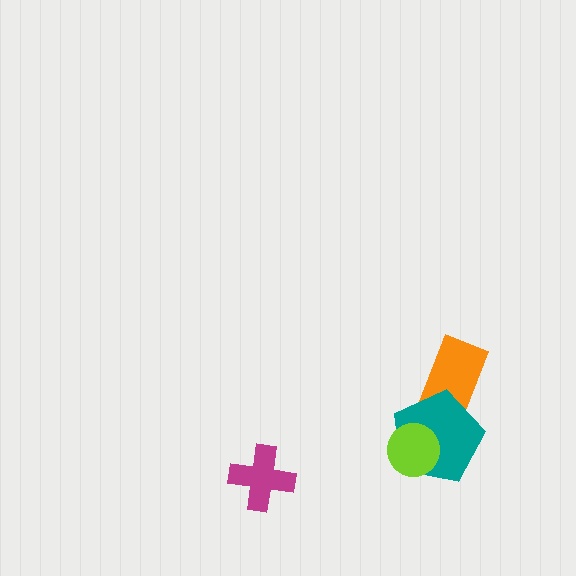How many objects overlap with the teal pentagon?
2 objects overlap with the teal pentagon.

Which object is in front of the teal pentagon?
The lime circle is in front of the teal pentagon.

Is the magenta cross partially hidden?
No, no other shape covers it.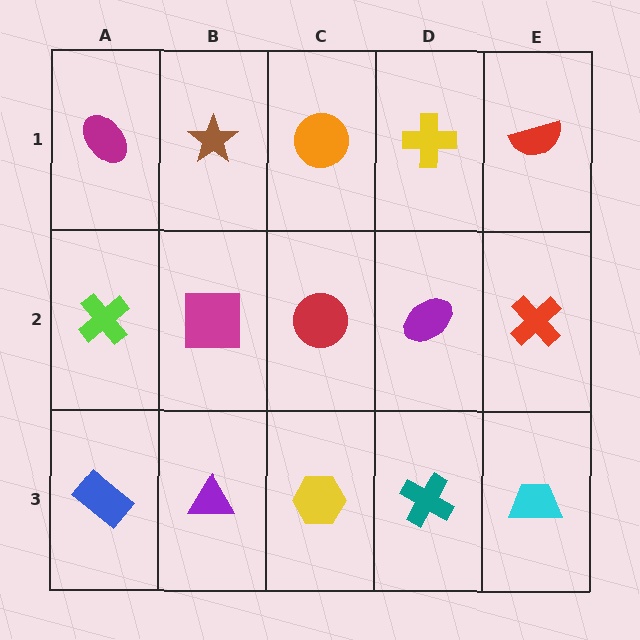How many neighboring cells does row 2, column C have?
4.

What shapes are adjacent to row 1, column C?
A red circle (row 2, column C), a brown star (row 1, column B), a yellow cross (row 1, column D).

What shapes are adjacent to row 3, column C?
A red circle (row 2, column C), a purple triangle (row 3, column B), a teal cross (row 3, column D).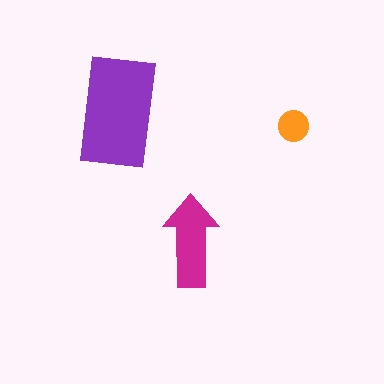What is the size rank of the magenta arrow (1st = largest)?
2nd.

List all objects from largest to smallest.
The purple rectangle, the magenta arrow, the orange circle.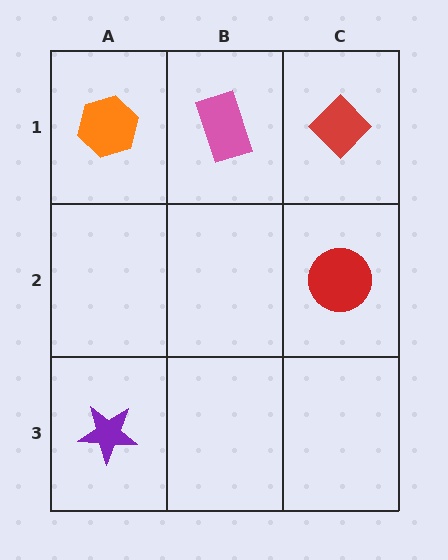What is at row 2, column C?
A red circle.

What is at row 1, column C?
A red diamond.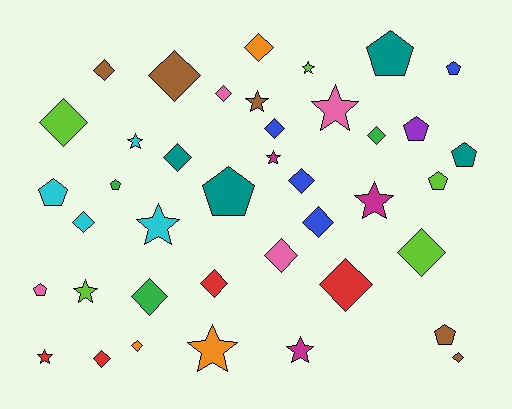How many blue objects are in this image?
There are 4 blue objects.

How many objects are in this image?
There are 40 objects.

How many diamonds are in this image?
There are 19 diamonds.